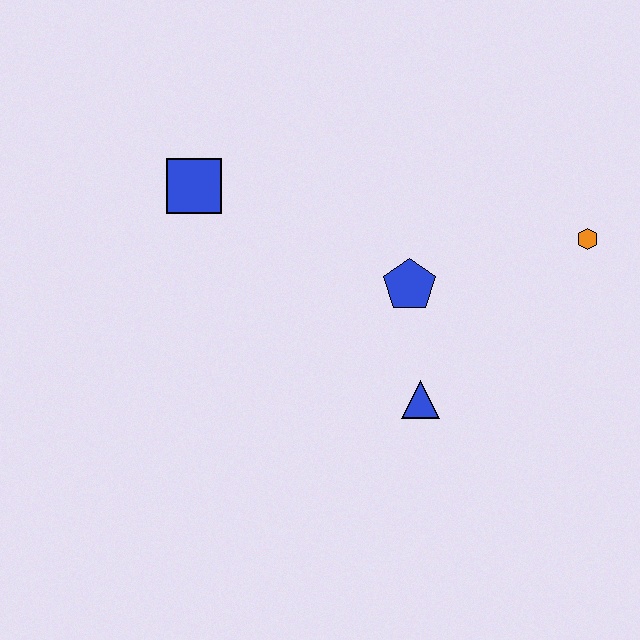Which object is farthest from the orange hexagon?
The blue square is farthest from the orange hexagon.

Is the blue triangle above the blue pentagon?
No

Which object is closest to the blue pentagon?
The blue triangle is closest to the blue pentagon.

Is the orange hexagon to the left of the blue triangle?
No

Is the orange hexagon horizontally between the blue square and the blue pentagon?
No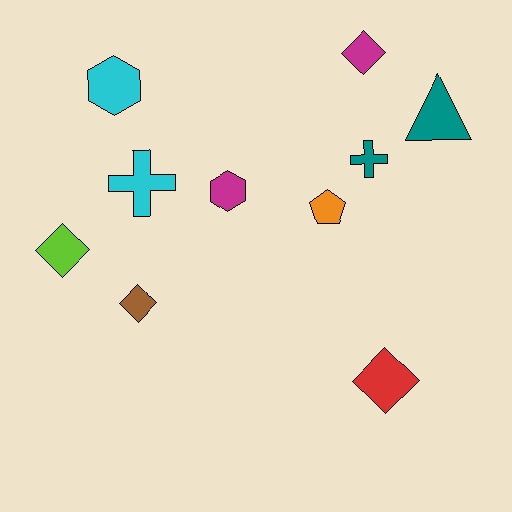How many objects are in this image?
There are 10 objects.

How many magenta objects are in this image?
There are 2 magenta objects.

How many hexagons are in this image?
There are 2 hexagons.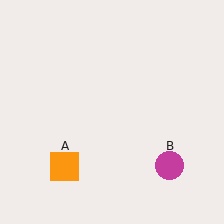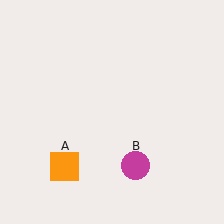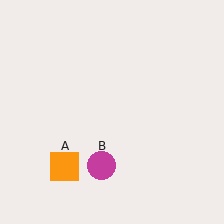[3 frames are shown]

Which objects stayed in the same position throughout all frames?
Orange square (object A) remained stationary.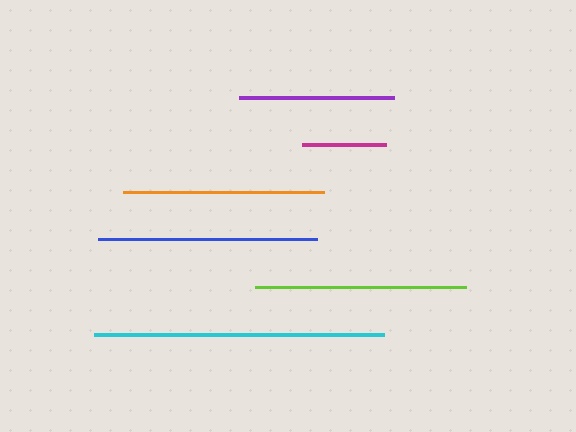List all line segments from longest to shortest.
From longest to shortest: cyan, blue, lime, orange, purple, magenta.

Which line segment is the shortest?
The magenta line is the shortest at approximately 84 pixels.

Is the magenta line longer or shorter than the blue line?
The blue line is longer than the magenta line.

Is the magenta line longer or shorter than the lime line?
The lime line is longer than the magenta line.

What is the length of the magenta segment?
The magenta segment is approximately 84 pixels long.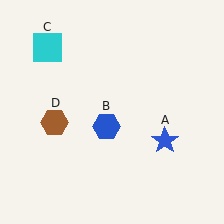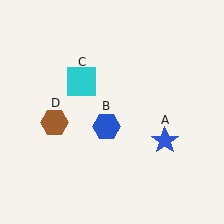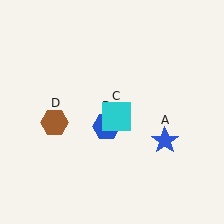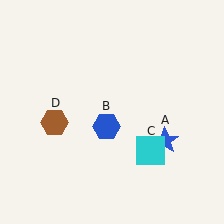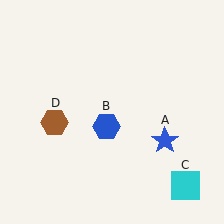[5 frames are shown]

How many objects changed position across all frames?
1 object changed position: cyan square (object C).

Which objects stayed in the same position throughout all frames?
Blue star (object A) and blue hexagon (object B) and brown hexagon (object D) remained stationary.